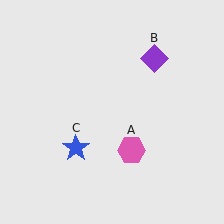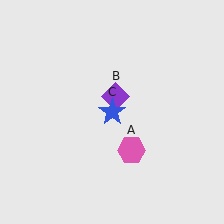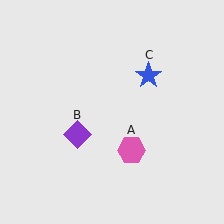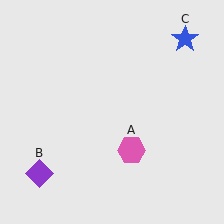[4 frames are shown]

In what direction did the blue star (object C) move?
The blue star (object C) moved up and to the right.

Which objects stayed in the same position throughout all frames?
Pink hexagon (object A) remained stationary.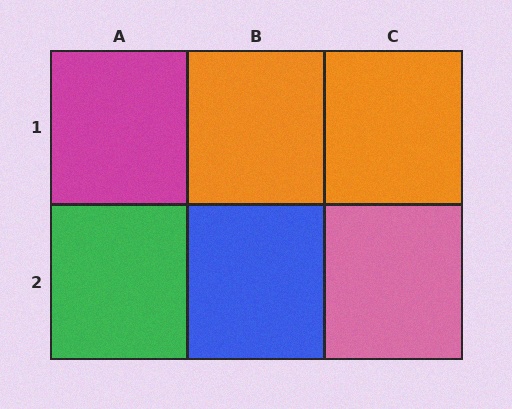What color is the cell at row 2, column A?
Green.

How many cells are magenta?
1 cell is magenta.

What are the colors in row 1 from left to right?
Magenta, orange, orange.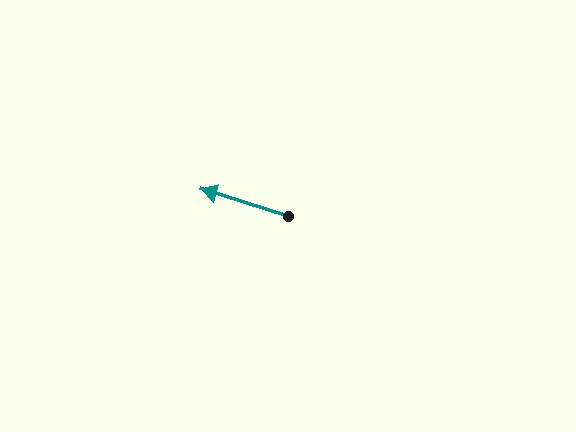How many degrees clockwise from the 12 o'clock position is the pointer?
Approximately 287 degrees.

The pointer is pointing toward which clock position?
Roughly 10 o'clock.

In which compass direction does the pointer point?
West.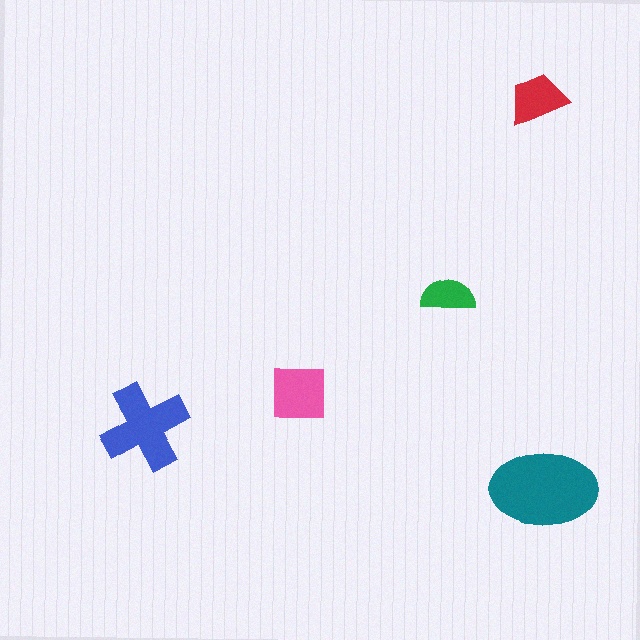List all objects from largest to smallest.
The teal ellipse, the blue cross, the pink square, the red trapezoid, the green semicircle.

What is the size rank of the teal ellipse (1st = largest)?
1st.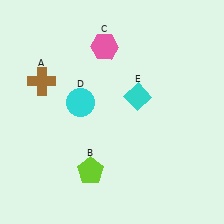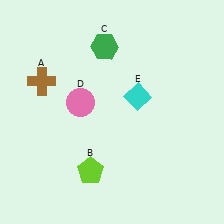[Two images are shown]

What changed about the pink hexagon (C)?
In Image 1, C is pink. In Image 2, it changed to green.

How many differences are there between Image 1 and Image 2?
There are 2 differences between the two images.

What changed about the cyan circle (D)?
In Image 1, D is cyan. In Image 2, it changed to pink.